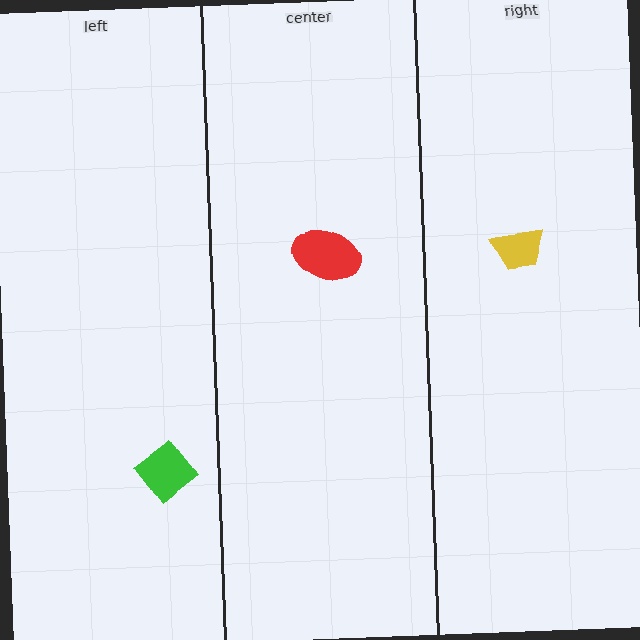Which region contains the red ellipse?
The center region.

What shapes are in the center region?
The red ellipse.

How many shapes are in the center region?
1.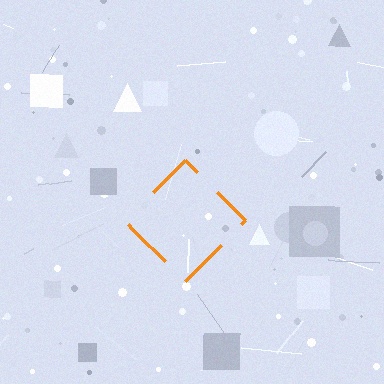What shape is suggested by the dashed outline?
The dashed outline suggests a diamond.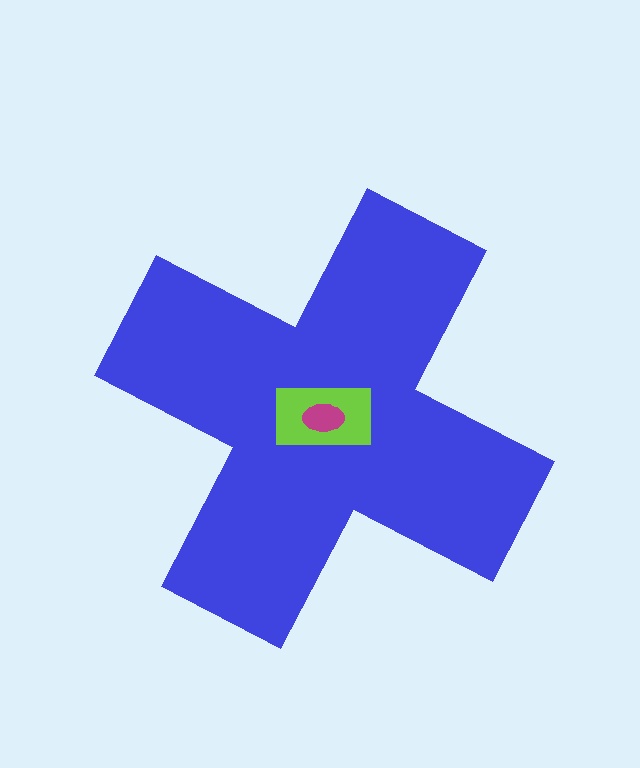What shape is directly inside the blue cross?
The lime rectangle.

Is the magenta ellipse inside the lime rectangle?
Yes.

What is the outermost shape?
The blue cross.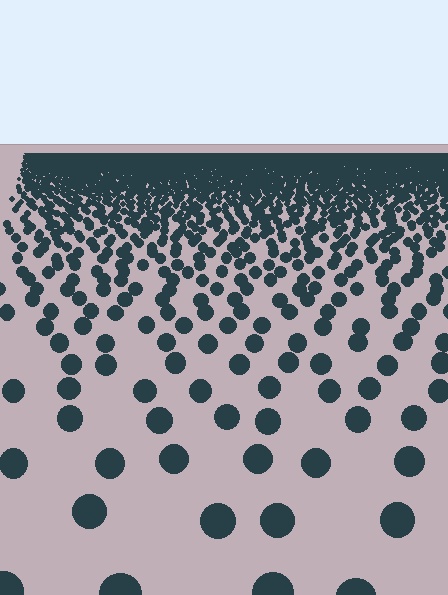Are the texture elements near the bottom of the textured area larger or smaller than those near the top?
Larger. Near the bottom, elements are closer to the viewer and appear at a bigger on-screen size.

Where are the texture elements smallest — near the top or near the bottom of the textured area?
Near the top.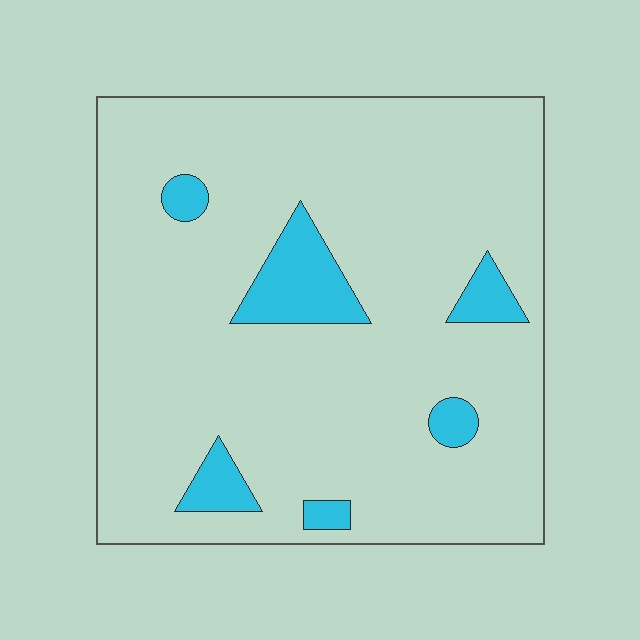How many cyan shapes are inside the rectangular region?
6.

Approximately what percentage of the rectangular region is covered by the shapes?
Approximately 10%.